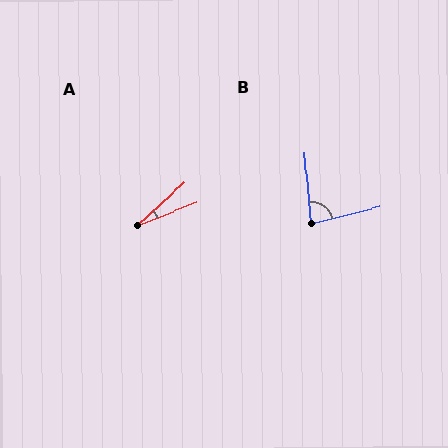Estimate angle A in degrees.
Approximately 21 degrees.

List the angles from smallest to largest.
A (21°), B (81°).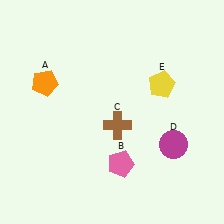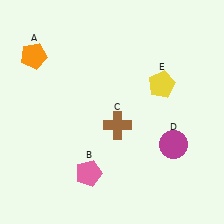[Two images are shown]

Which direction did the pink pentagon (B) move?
The pink pentagon (B) moved left.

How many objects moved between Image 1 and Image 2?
2 objects moved between the two images.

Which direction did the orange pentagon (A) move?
The orange pentagon (A) moved up.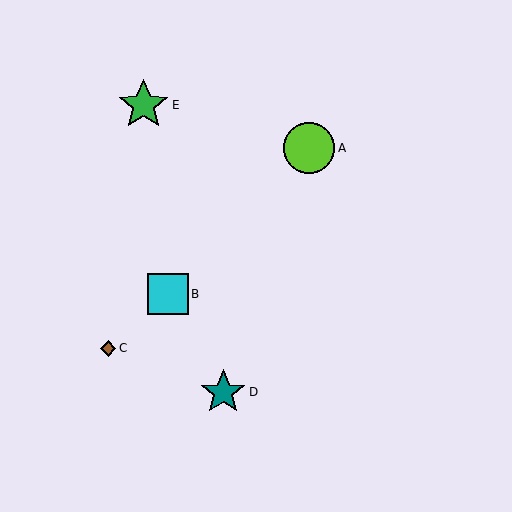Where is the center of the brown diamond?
The center of the brown diamond is at (108, 348).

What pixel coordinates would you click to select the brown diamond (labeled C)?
Click at (108, 348) to select the brown diamond C.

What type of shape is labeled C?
Shape C is a brown diamond.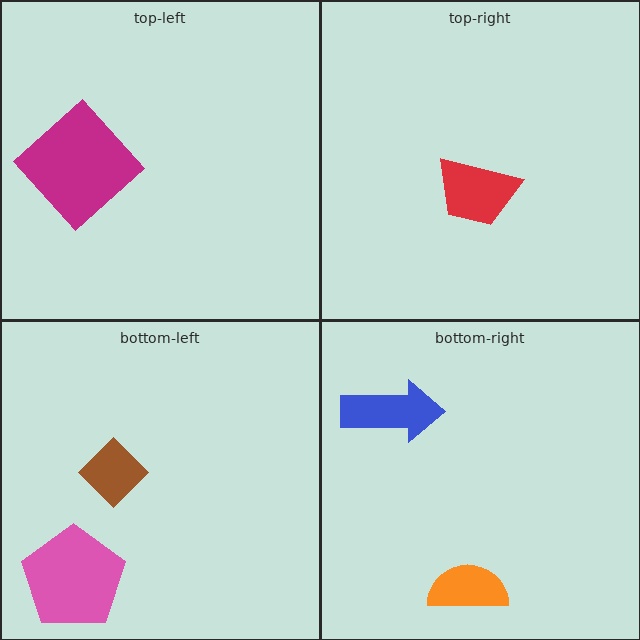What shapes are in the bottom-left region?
The brown diamond, the pink pentagon.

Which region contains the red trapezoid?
The top-right region.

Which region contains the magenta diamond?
The top-left region.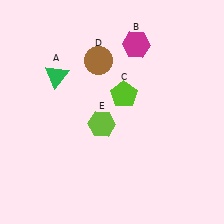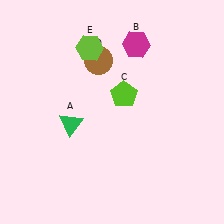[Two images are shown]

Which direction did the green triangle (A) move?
The green triangle (A) moved down.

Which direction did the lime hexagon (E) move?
The lime hexagon (E) moved up.